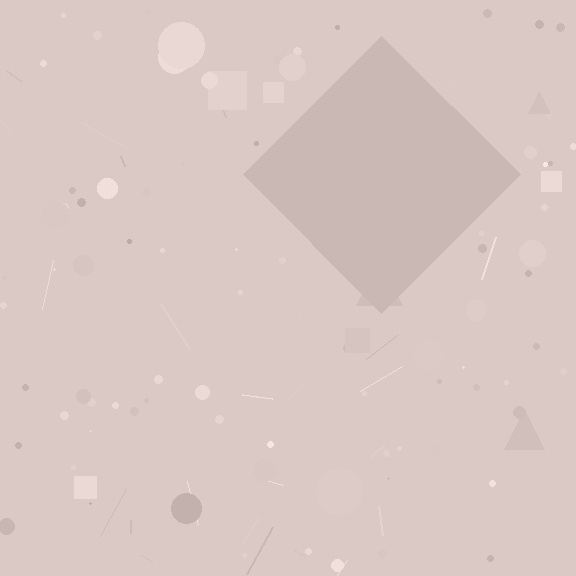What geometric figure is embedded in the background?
A diamond is embedded in the background.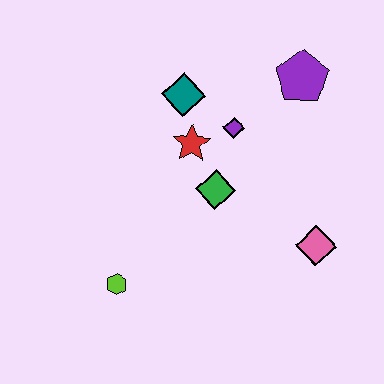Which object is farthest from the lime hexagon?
The purple pentagon is farthest from the lime hexagon.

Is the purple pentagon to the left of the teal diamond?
No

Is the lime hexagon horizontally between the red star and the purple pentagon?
No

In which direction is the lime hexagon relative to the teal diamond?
The lime hexagon is below the teal diamond.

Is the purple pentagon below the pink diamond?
No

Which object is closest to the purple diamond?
The red star is closest to the purple diamond.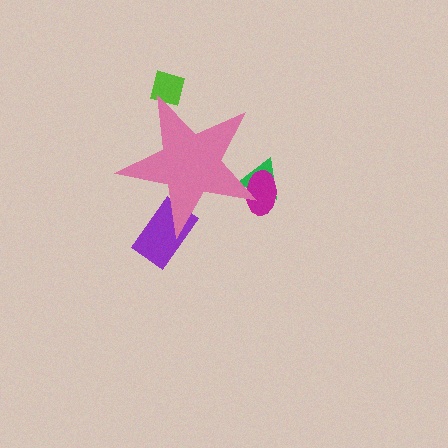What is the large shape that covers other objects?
A pink star.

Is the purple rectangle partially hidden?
Yes, the purple rectangle is partially hidden behind the pink star.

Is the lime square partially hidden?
Yes, the lime square is partially hidden behind the pink star.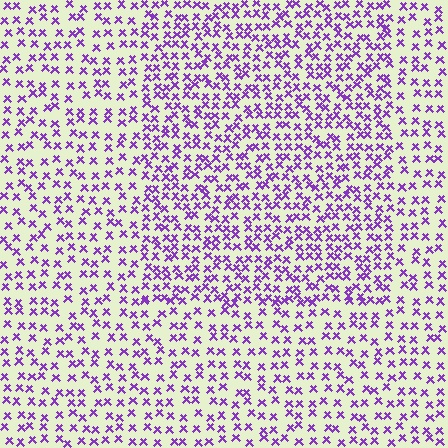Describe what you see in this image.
The image contains small purple elements arranged at two different densities. A rectangle-shaped region is visible where the elements are more densely packed than the surrounding area.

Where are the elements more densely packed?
The elements are more densely packed inside the rectangle boundary.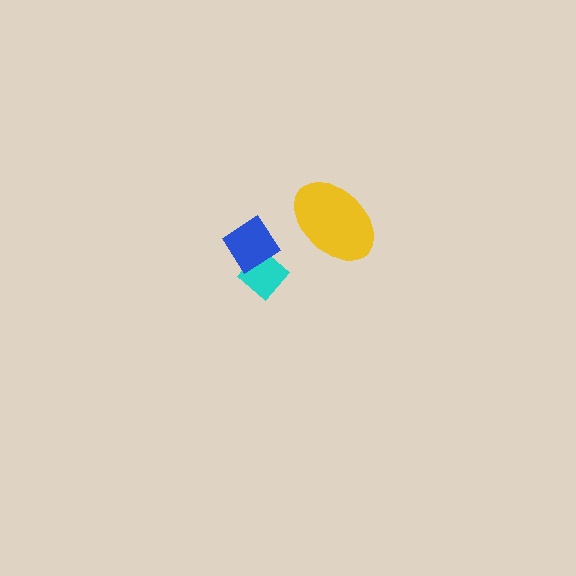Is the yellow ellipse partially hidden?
No, no other shape covers it.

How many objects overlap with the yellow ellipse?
0 objects overlap with the yellow ellipse.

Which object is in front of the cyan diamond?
The blue diamond is in front of the cyan diamond.